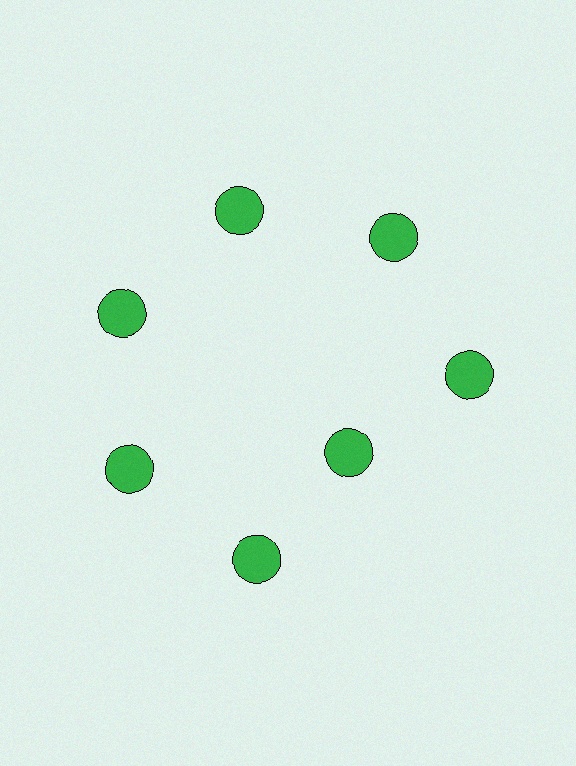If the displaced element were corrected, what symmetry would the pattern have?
It would have 7-fold rotational symmetry — the pattern would map onto itself every 51 degrees.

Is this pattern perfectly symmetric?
No. The 7 green circles are arranged in a ring, but one element near the 5 o'clock position is pulled inward toward the center, breaking the 7-fold rotational symmetry.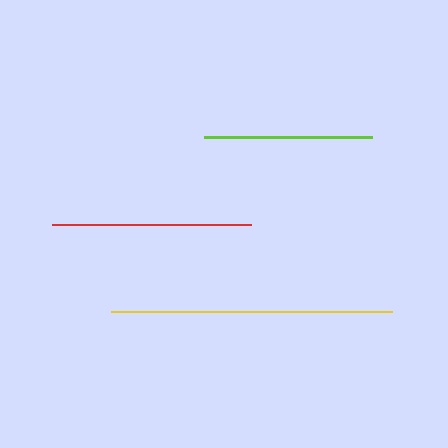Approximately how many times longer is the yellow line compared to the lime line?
The yellow line is approximately 1.7 times the length of the lime line.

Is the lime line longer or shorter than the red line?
The red line is longer than the lime line.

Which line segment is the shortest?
The lime line is the shortest at approximately 168 pixels.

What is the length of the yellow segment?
The yellow segment is approximately 282 pixels long.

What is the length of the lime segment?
The lime segment is approximately 168 pixels long.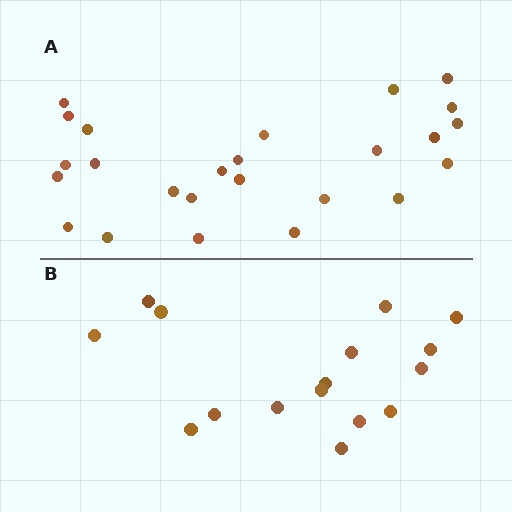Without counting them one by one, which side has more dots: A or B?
Region A (the top region) has more dots.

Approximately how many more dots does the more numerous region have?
Region A has roughly 8 or so more dots than region B.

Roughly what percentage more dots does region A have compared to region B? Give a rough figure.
About 55% more.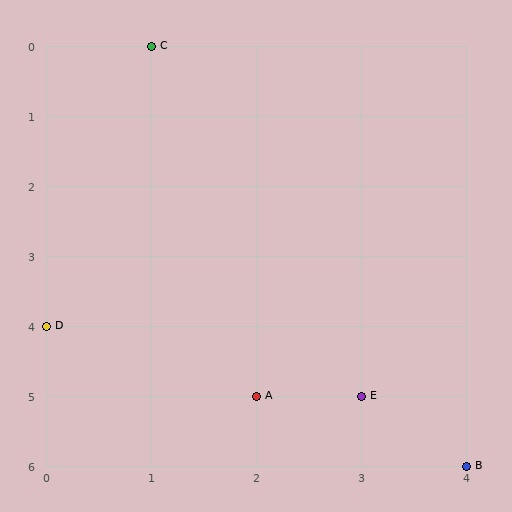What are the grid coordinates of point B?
Point B is at grid coordinates (4, 6).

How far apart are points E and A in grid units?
Points E and A are 1 column apart.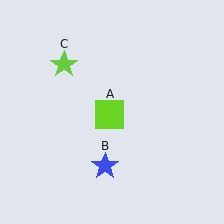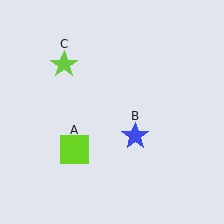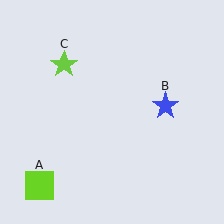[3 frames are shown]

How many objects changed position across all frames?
2 objects changed position: lime square (object A), blue star (object B).